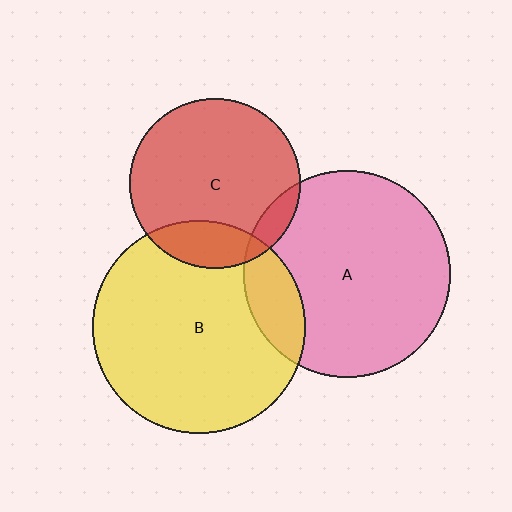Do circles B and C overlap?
Yes.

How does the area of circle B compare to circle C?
Approximately 1.6 times.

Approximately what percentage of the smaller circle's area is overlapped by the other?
Approximately 20%.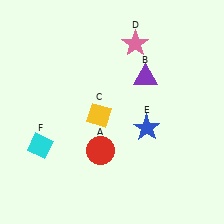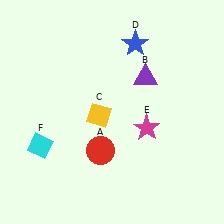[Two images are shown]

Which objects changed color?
D changed from pink to blue. E changed from blue to magenta.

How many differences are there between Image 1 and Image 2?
There are 2 differences between the two images.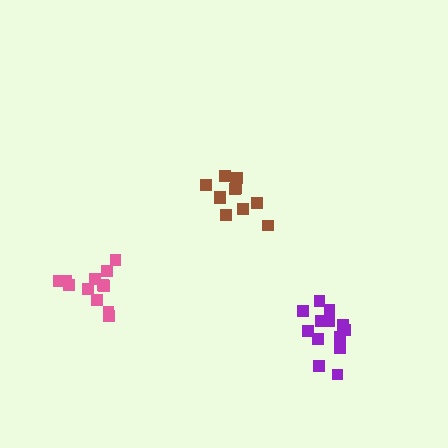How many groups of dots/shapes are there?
There are 3 groups.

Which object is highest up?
The brown cluster is topmost.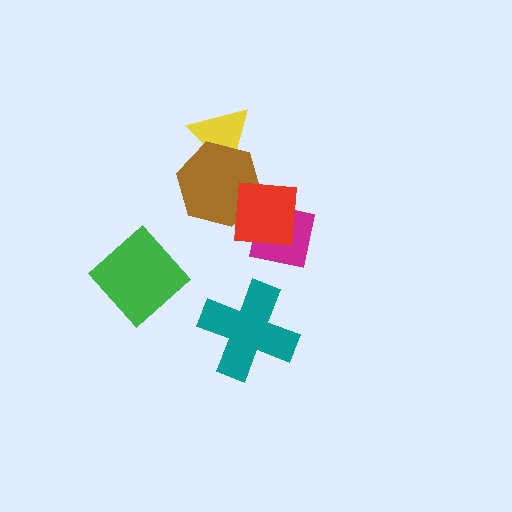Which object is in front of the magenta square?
The red square is in front of the magenta square.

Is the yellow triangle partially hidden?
Yes, it is partially covered by another shape.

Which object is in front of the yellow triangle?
The brown hexagon is in front of the yellow triangle.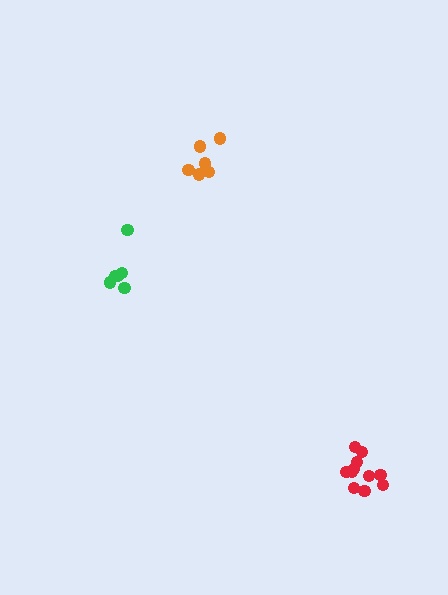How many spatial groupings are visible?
There are 3 spatial groupings.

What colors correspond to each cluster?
The clusters are colored: red, orange, green.